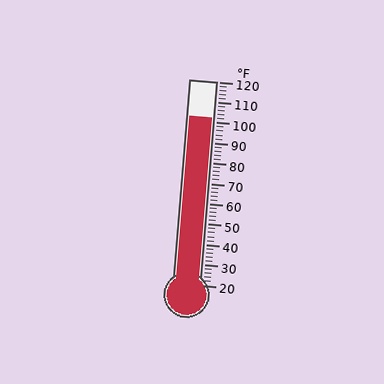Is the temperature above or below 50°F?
The temperature is above 50°F.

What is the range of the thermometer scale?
The thermometer scale ranges from 20°F to 120°F.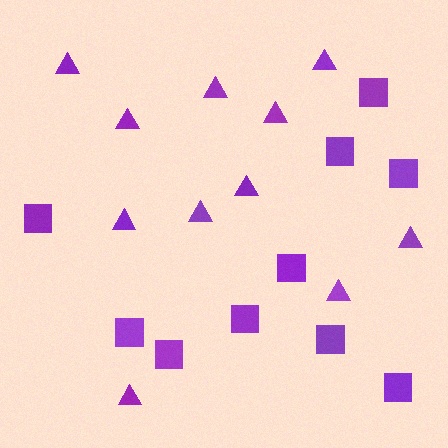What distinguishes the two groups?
There are 2 groups: one group of squares (10) and one group of triangles (11).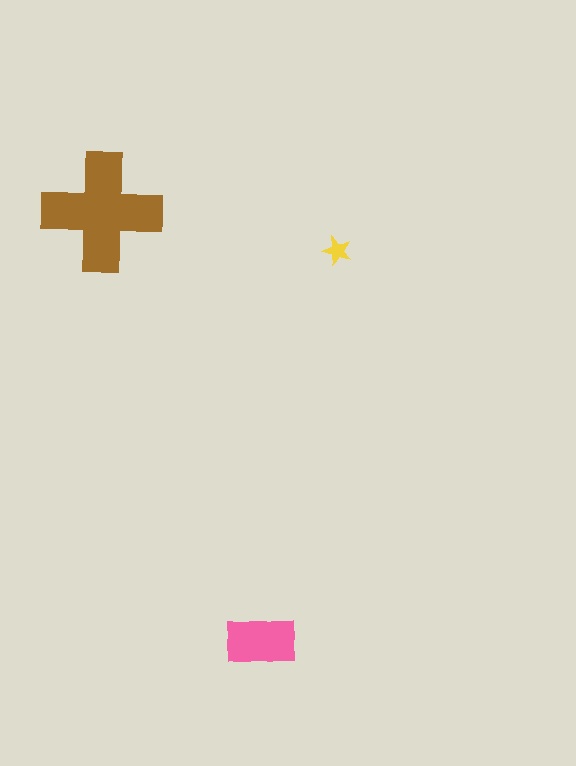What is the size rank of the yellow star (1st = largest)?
3rd.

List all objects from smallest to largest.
The yellow star, the pink rectangle, the brown cross.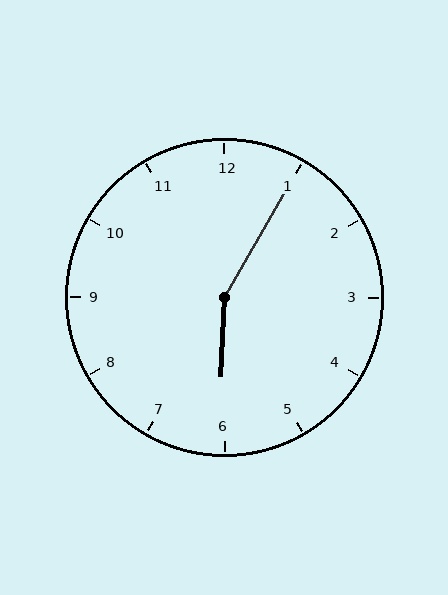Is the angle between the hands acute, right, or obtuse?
It is obtuse.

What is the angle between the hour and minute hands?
Approximately 152 degrees.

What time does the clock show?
6:05.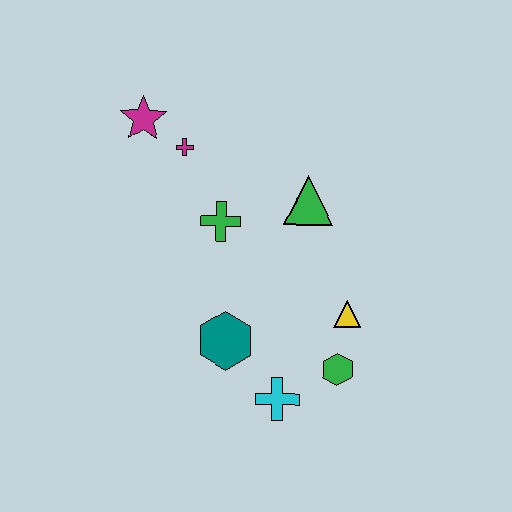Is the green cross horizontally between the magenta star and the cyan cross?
Yes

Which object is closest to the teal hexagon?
The cyan cross is closest to the teal hexagon.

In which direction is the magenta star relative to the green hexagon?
The magenta star is above the green hexagon.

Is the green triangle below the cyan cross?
No